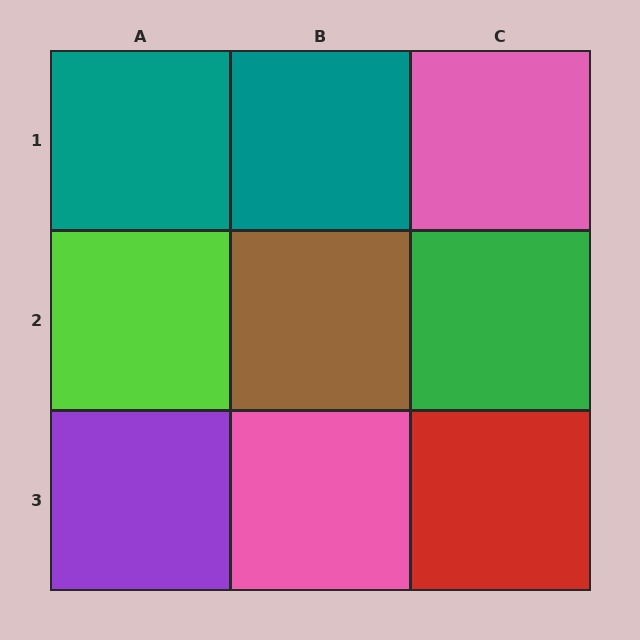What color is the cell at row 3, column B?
Pink.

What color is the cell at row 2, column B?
Brown.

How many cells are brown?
1 cell is brown.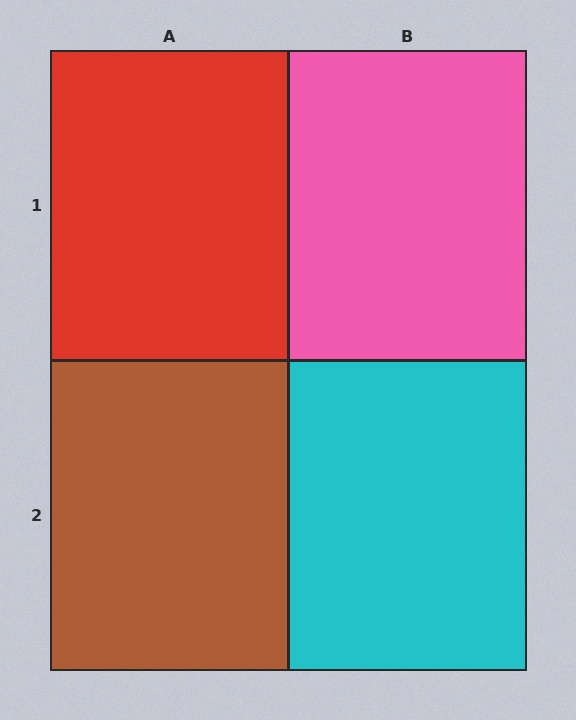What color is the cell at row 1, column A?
Red.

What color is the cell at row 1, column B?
Pink.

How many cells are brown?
1 cell is brown.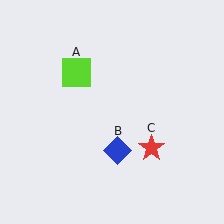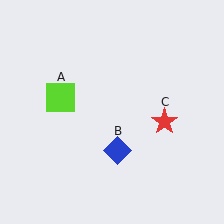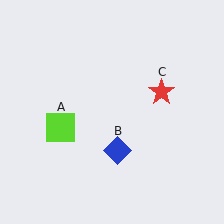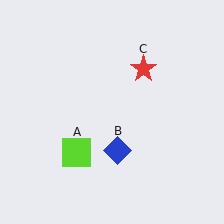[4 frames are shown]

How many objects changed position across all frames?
2 objects changed position: lime square (object A), red star (object C).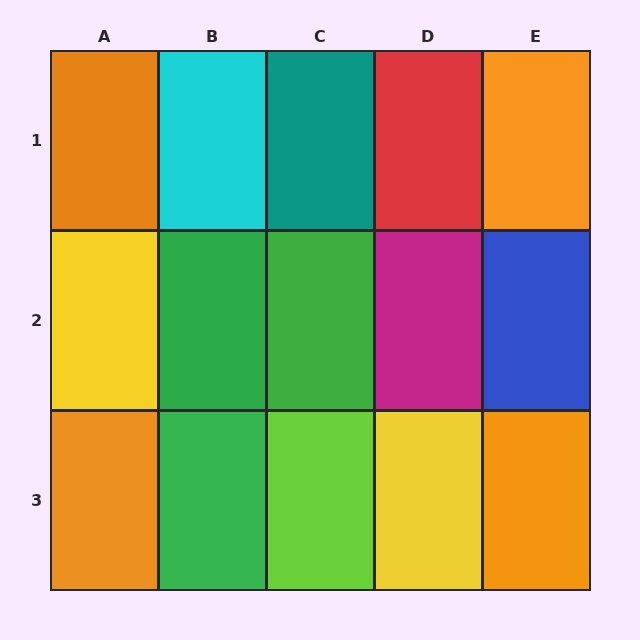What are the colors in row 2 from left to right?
Yellow, green, green, magenta, blue.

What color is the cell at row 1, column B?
Cyan.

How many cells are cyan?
1 cell is cyan.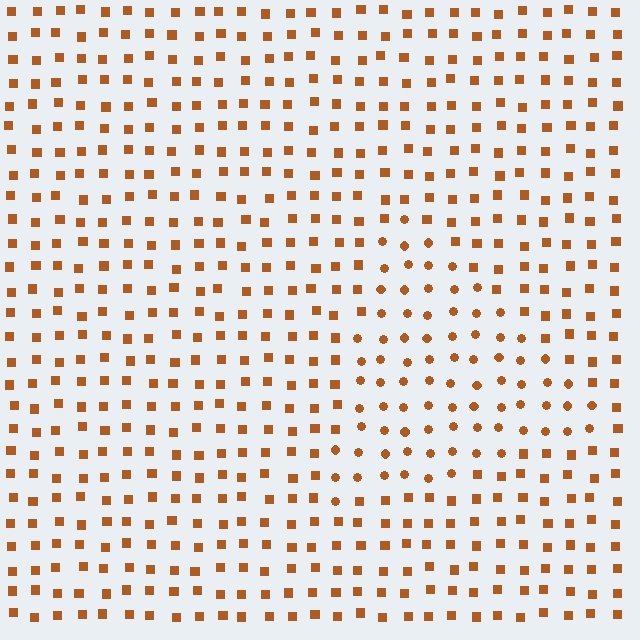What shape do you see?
I see a triangle.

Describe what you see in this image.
The image is filled with small brown elements arranged in a uniform grid. A triangle-shaped region contains circles, while the surrounding area contains squares. The boundary is defined purely by the change in element shape.